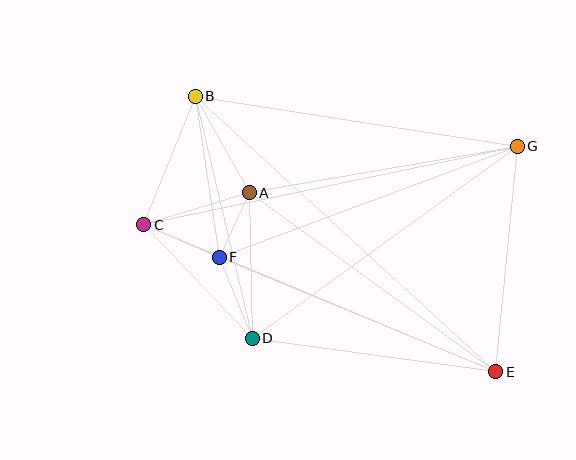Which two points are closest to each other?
Points A and F are closest to each other.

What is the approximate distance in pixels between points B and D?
The distance between B and D is approximately 249 pixels.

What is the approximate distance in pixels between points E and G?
The distance between E and G is approximately 227 pixels.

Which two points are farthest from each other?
Points B and E are farthest from each other.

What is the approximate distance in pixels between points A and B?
The distance between A and B is approximately 110 pixels.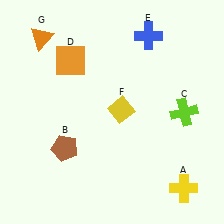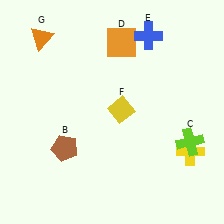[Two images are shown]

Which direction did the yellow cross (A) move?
The yellow cross (A) moved up.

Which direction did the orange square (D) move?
The orange square (D) moved right.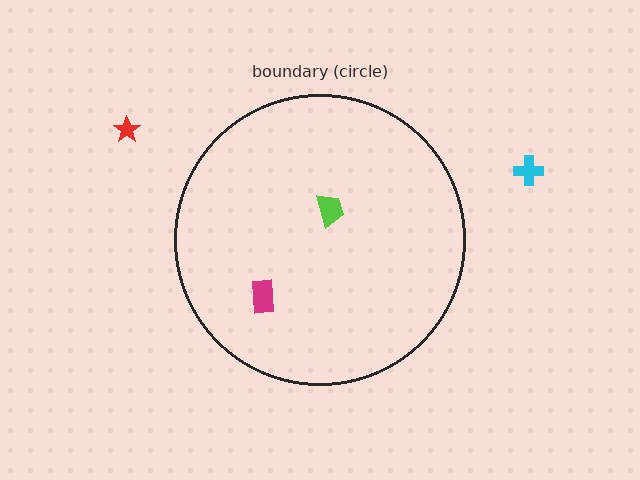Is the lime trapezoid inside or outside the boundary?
Inside.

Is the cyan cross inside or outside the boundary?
Outside.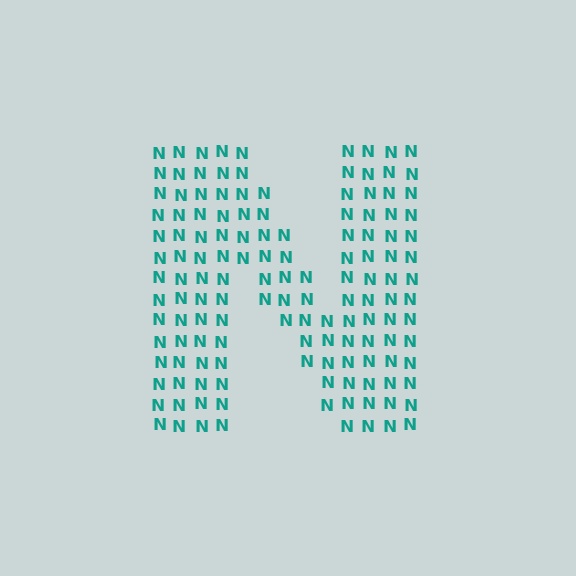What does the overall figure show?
The overall figure shows the letter N.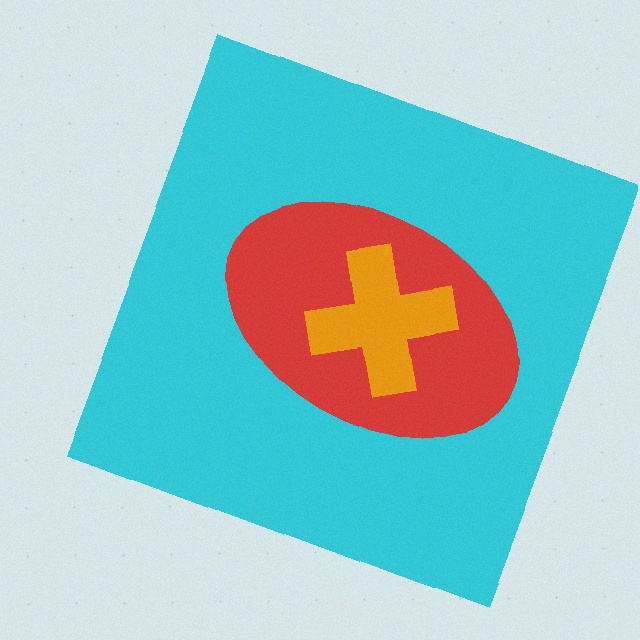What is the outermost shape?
The cyan square.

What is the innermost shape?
The orange cross.